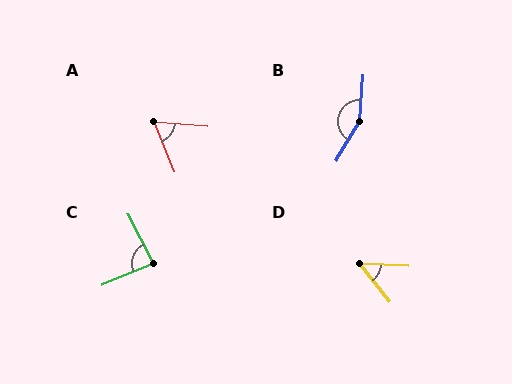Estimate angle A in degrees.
Approximately 63 degrees.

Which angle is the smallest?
D, at approximately 48 degrees.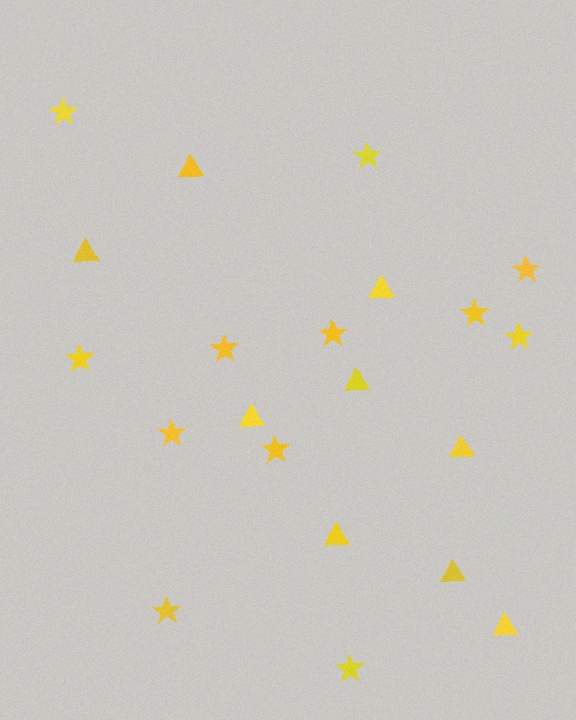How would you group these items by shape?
There are 2 groups: one group of stars (12) and one group of triangles (9).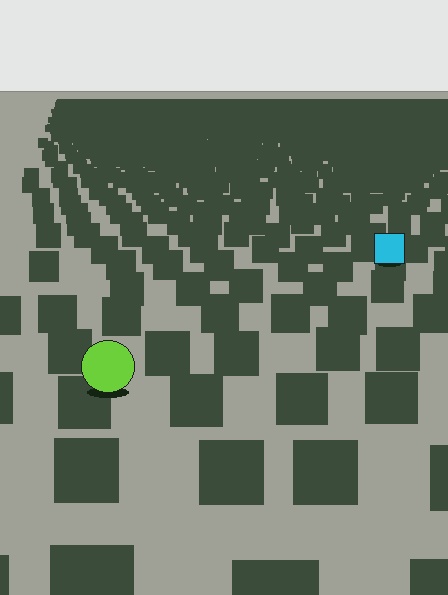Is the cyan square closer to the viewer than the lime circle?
No. The lime circle is closer — you can tell from the texture gradient: the ground texture is coarser near it.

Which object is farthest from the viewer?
The cyan square is farthest from the viewer. It appears smaller and the ground texture around it is denser.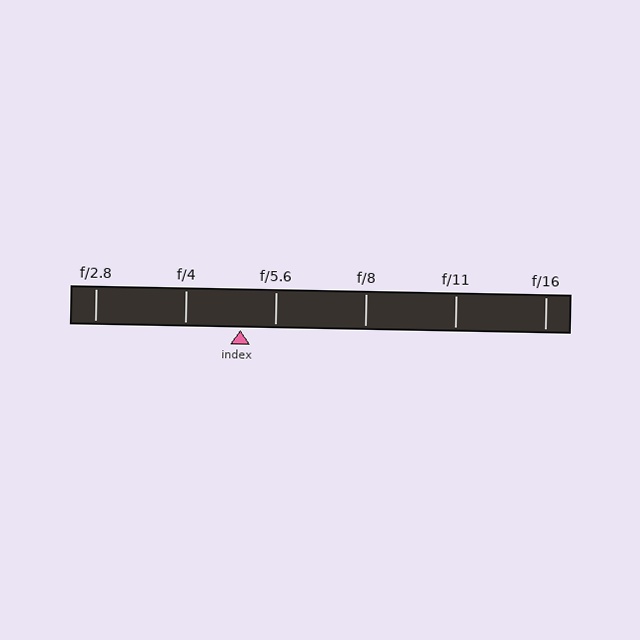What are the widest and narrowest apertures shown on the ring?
The widest aperture shown is f/2.8 and the narrowest is f/16.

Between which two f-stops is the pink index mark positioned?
The index mark is between f/4 and f/5.6.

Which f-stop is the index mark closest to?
The index mark is closest to f/5.6.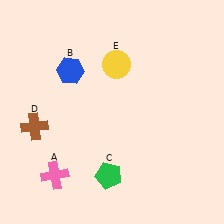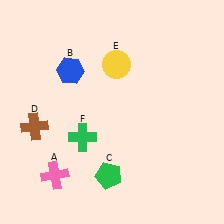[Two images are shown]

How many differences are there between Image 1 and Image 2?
There is 1 difference between the two images.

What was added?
A green cross (F) was added in Image 2.